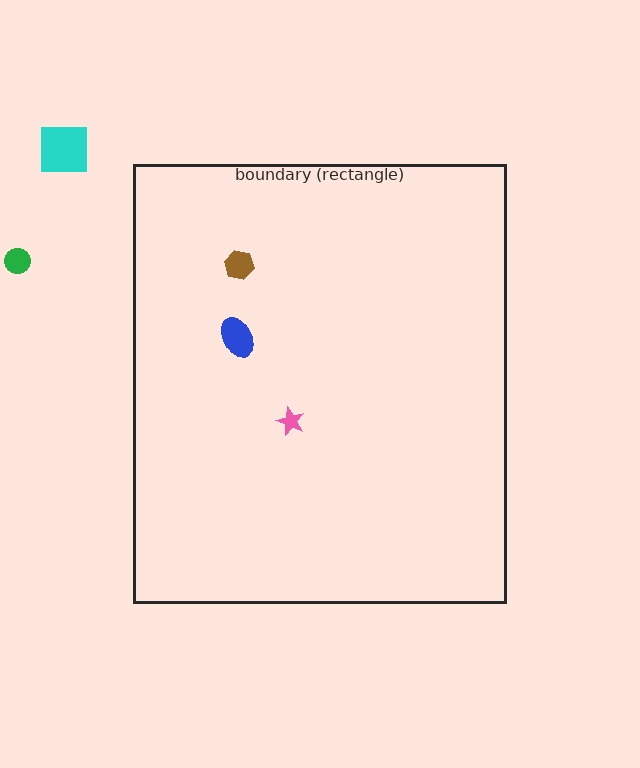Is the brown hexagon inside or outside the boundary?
Inside.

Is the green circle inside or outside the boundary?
Outside.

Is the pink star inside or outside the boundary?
Inside.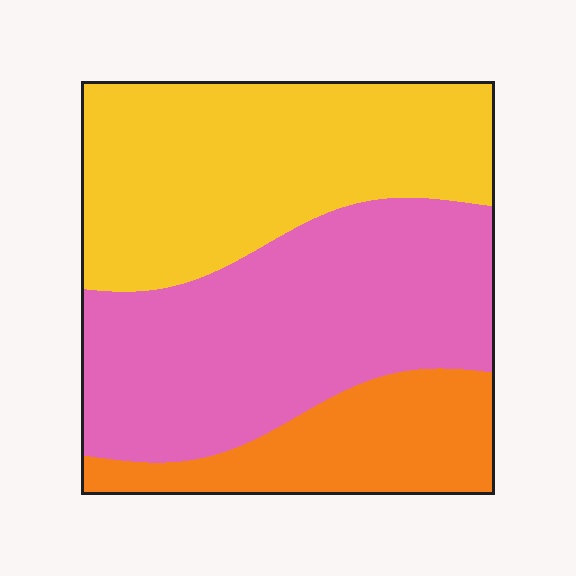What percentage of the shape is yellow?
Yellow covers about 40% of the shape.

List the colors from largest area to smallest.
From largest to smallest: pink, yellow, orange.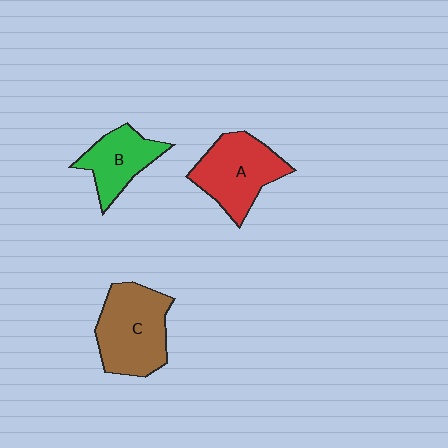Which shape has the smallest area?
Shape B (green).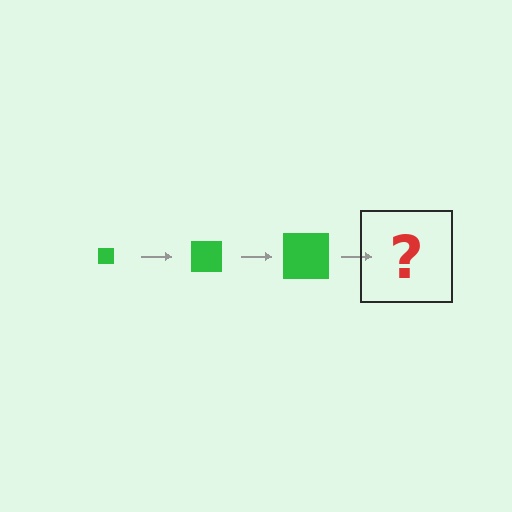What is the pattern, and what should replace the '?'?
The pattern is that the square gets progressively larger each step. The '?' should be a green square, larger than the previous one.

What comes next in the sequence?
The next element should be a green square, larger than the previous one.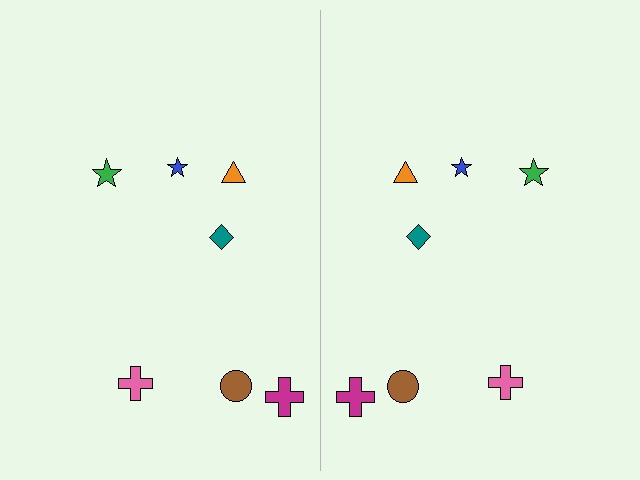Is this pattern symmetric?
Yes, this pattern has bilateral (reflection) symmetry.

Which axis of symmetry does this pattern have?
The pattern has a vertical axis of symmetry running through the center of the image.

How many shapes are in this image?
There are 14 shapes in this image.